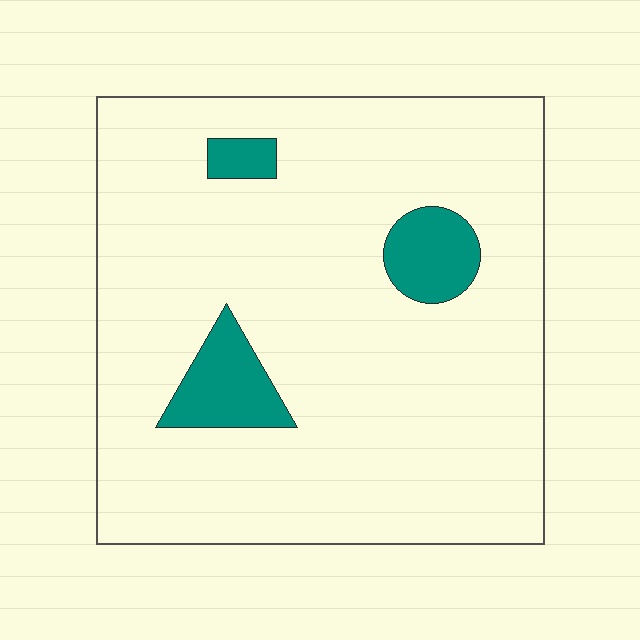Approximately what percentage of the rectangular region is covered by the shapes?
Approximately 10%.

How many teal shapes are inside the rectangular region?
3.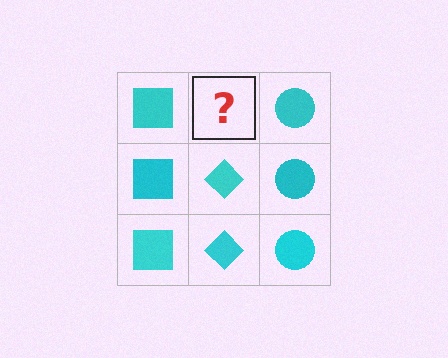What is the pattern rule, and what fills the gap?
The rule is that each column has a consistent shape. The gap should be filled with a cyan diamond.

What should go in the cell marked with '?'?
The missing cell should contain a cyan diamond.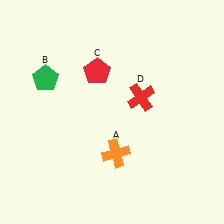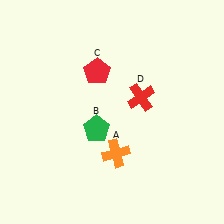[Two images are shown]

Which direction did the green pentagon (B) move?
The green pentagon (B) moved right.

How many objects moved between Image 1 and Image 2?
1 object moved between the two images.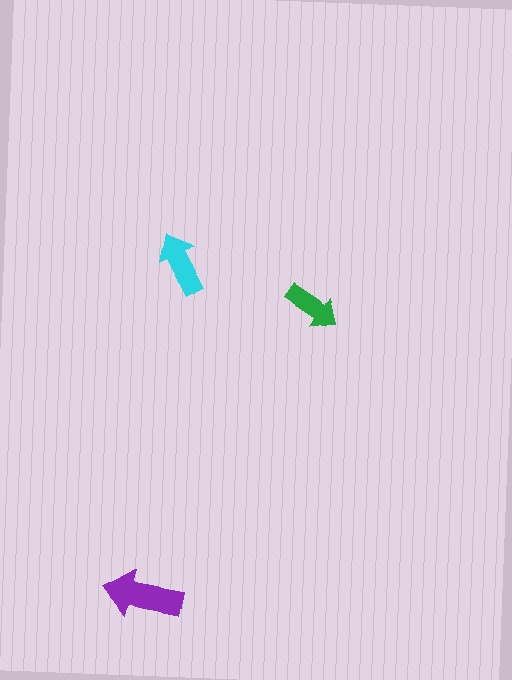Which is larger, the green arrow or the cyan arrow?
The cyan one.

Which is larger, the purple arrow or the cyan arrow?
The purple one.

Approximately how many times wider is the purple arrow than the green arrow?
About 1.5 times wider.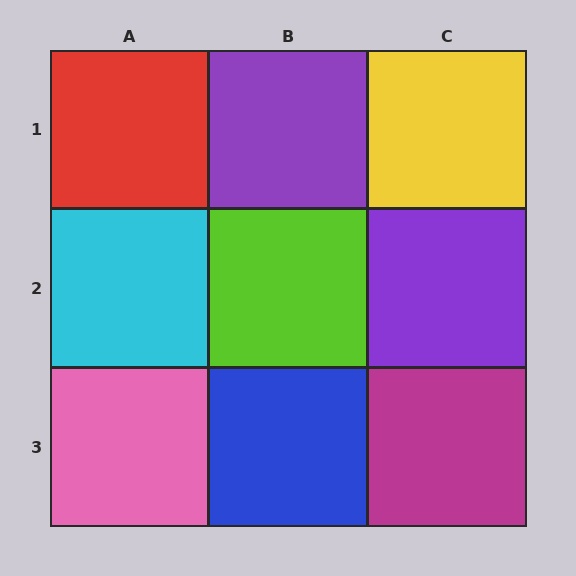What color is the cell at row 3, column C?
Magenta.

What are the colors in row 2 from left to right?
Cyan, lime, purple.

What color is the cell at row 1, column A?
Red.